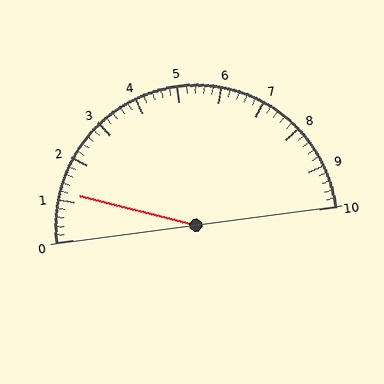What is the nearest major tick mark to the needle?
The nearest major tick mark is 1.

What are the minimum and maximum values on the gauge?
The gauge ranges from 0 to 10.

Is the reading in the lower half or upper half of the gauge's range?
The reading is in the lower half of the range (0 to 10).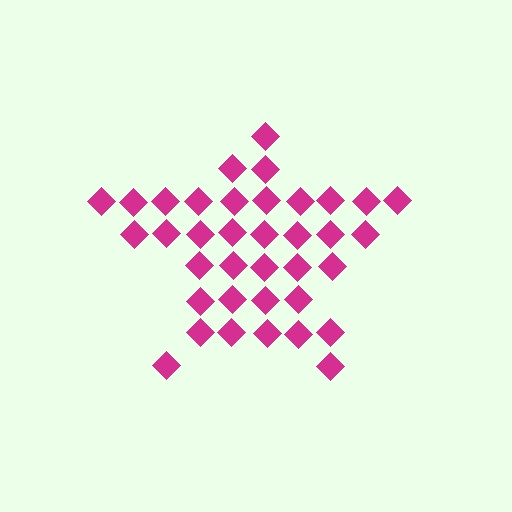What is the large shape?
The large shape is a star.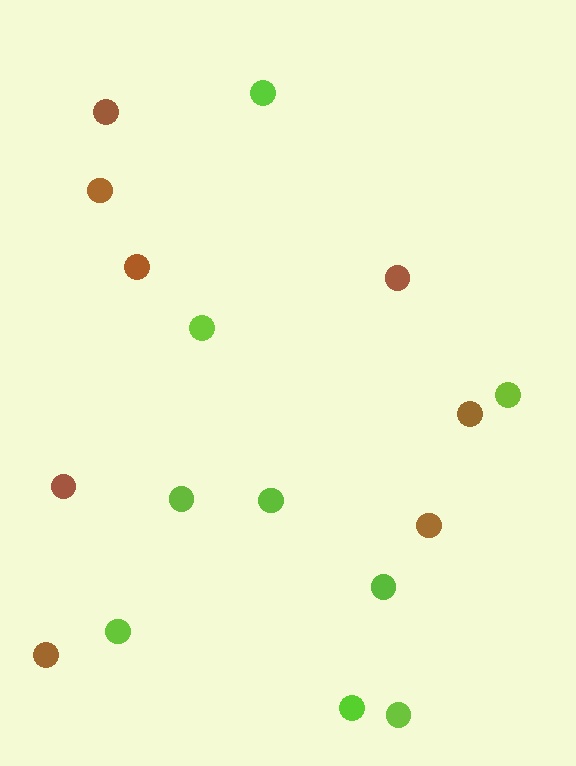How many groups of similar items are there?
There are 2 groups: one group of brown circles (8) and one group of lime circles (9).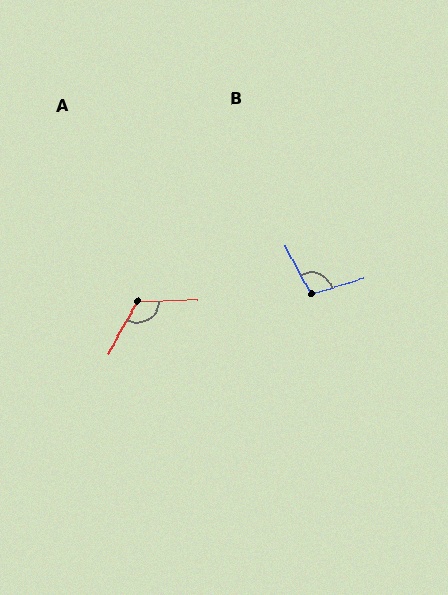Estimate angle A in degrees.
Approximately 120 degrees.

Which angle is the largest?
A, at approximately 120 degrees.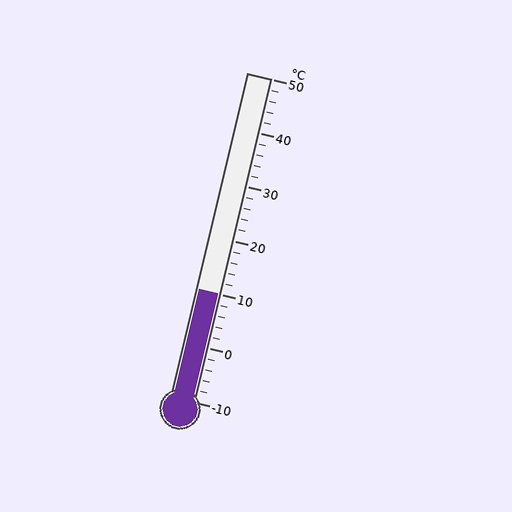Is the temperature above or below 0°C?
The temperature is above 0°C.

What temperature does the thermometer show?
The thermometer shows approximately 10°C.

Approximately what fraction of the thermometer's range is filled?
The thermometer is filled to approximately 35% of its range.